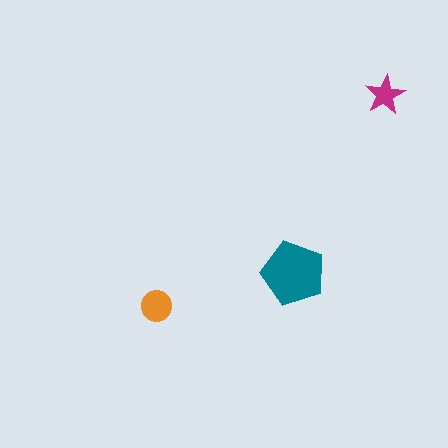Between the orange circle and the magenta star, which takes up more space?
The orange circle.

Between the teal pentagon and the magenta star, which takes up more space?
The teal pentagon.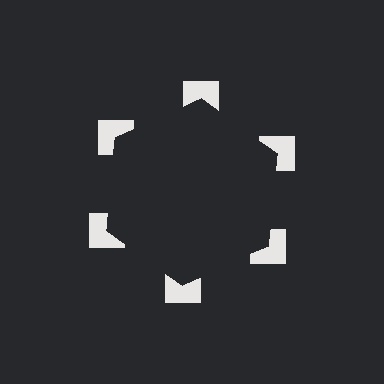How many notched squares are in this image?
There are 6 — one at each vertex of the illusory hexagon.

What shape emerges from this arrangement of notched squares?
An illusory hexagon — its edges are inferred from the aligned wedge cuts in the notched squares, not physically drawn.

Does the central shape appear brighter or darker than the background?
It typically appears slightly darker than the background, even though no actual brightness change is drawn.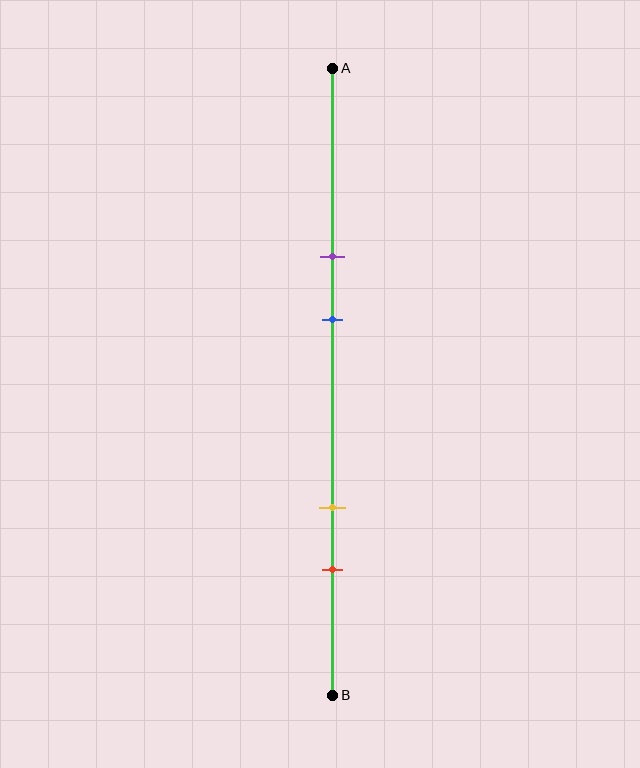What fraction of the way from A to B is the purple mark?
The purple mark is approximately 30% (0.3) of the way from A to B.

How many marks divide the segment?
There are 4 marks dividing the segment.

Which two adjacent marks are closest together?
The purple and blue marks are the closest adjacent pair.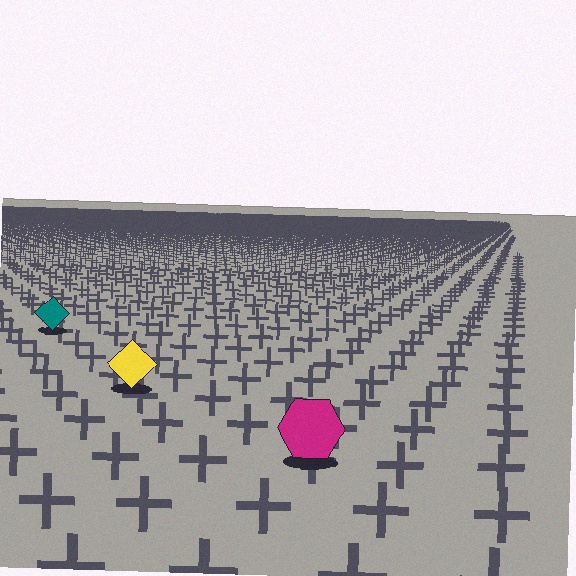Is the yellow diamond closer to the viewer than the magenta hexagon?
No. The magenta hexagon is closer — you can tell from the texture gradient: the ground texture is coarser near it.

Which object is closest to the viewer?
The magenta hexagon is closest. The texture marks near it are larger and more spread out.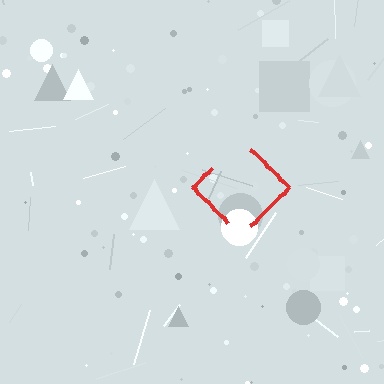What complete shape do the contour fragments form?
The contour fragments form a diamond.